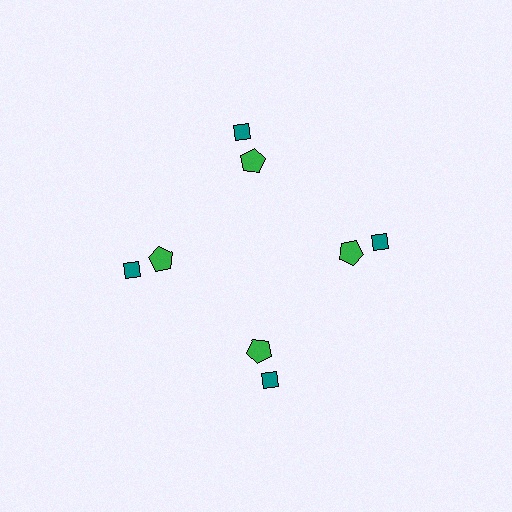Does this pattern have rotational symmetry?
Yes, this pattern has 4-fold rotational symmetry. It looks the same after rotating 90 degrees around the center.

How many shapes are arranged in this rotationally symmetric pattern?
There are 8 shapes, arranged in 4 groups of 2.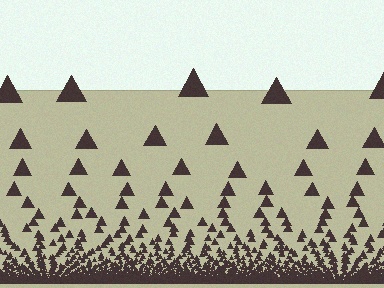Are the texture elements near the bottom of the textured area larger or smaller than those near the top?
Smaller. The gradient is inverted — elements near the bottom are smaller and denser.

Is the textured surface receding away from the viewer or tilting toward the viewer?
The surface appears to tilt toward the viewer. Texture elements get larger and sparser toward the top.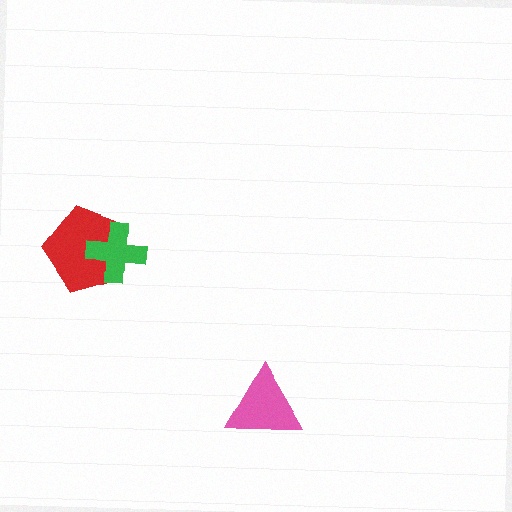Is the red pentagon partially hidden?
Yes, it is partially covered by another shape.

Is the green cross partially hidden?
No, no other shape covers it.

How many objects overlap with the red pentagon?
1 object overlaps with the red pentagon.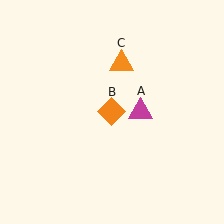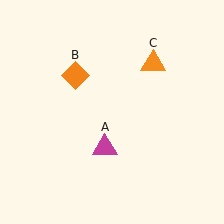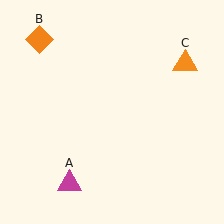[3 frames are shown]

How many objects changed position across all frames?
3 objects changed position: magenta triangle (object A), orange diamond (object B), orange triangle (object C).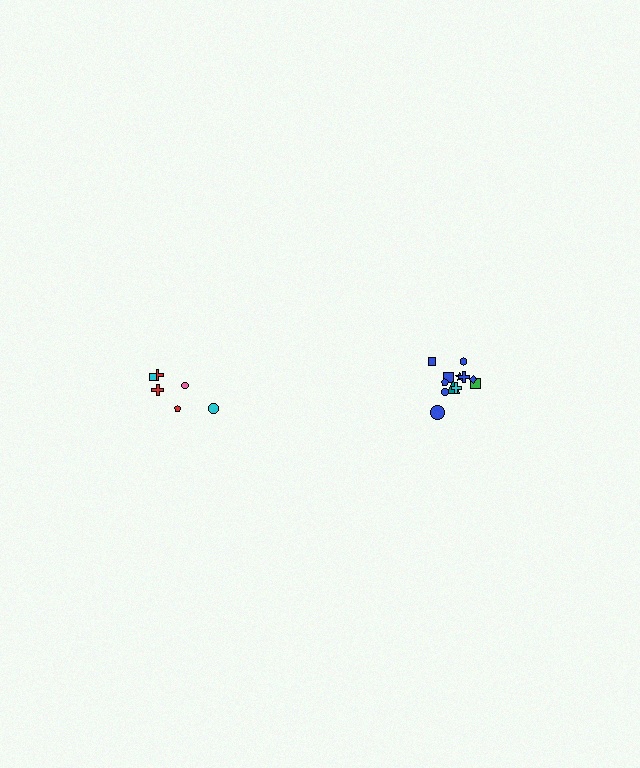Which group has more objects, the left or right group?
The right group.